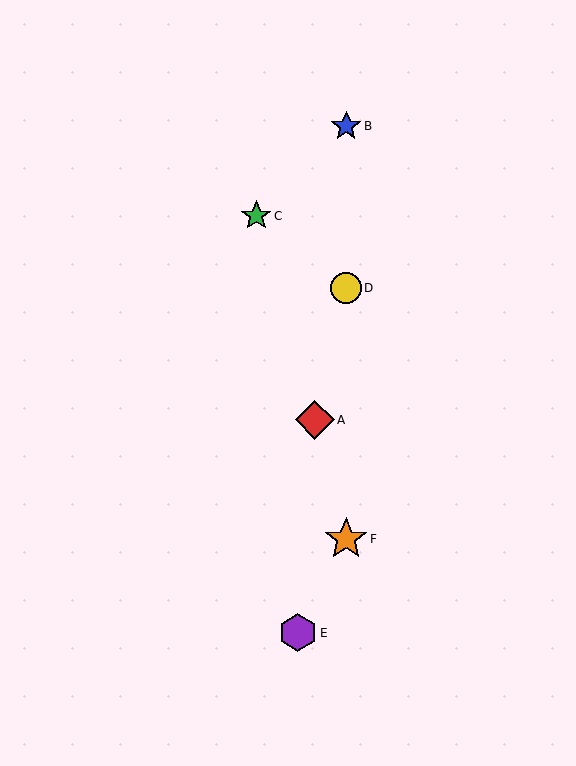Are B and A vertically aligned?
No, B is at x≈346 and A is at x≈315.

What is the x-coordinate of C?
Object C is at x≈256.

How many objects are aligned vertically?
3 objects (B, D, F) are aligned vertically.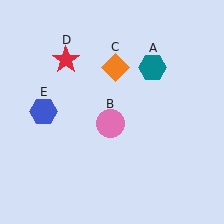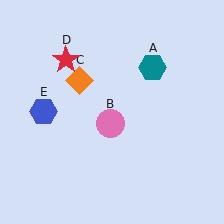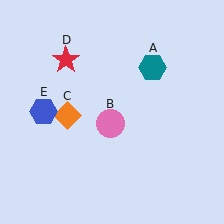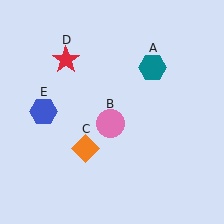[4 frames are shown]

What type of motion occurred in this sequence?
The orange diamond (object C) rotated counterclockwise around the center of the scene.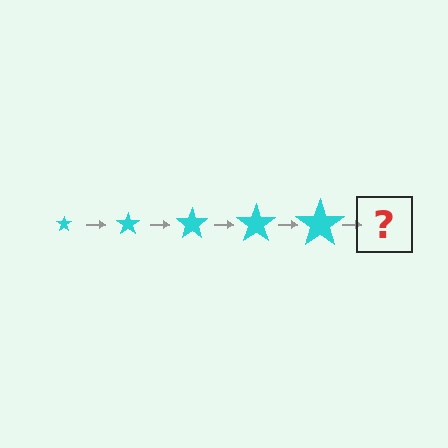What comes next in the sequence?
The next element should be a cyan star, larger than the previous one.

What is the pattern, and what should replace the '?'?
The pattern is that the star gets progressively larger each step. The '?' should be a cyan star, larger than the previous one.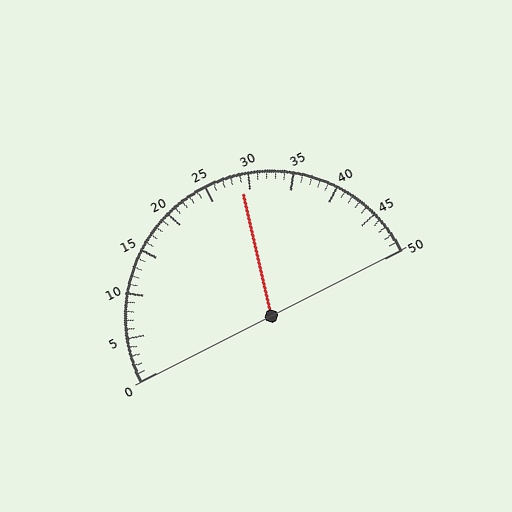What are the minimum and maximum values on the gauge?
The gauge ranges from 0 to 50.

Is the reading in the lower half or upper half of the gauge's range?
The reading is in the upper half of the range (0 to 50).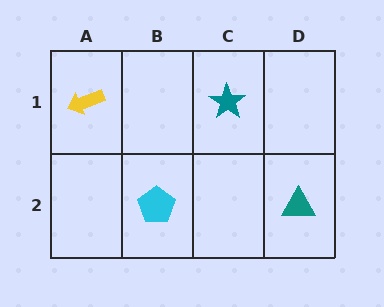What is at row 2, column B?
A cyan pentagon.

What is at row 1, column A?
A yellow arrow.